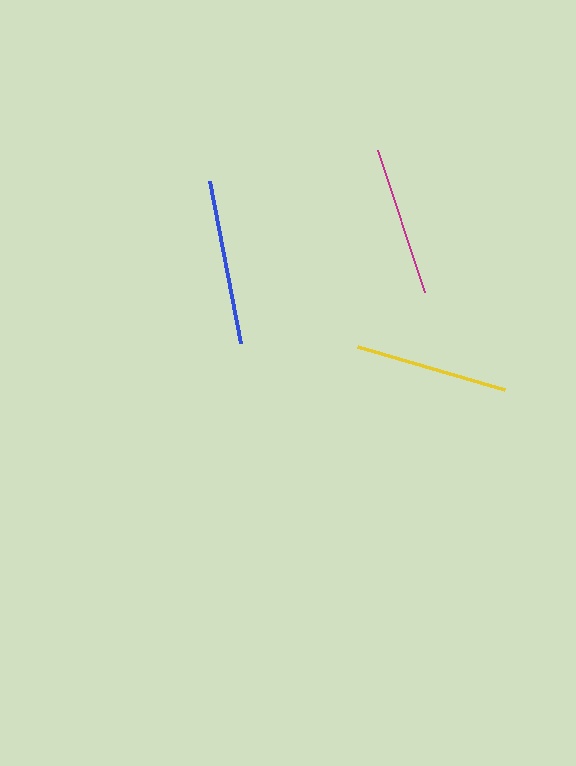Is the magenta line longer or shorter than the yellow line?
The yellow line is longer than the magenta line.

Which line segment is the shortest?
The magenta line is the shortest at approximately 150 pixels.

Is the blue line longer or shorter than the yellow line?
The blue line is longer than the yellow line.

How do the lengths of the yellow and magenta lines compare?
The yellow and magenta lines are approximately the same length.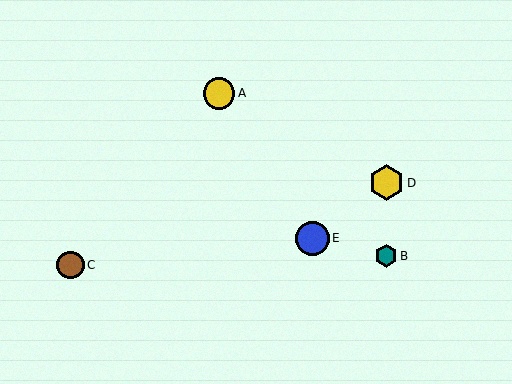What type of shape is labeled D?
Shape D is a yellow hexagon.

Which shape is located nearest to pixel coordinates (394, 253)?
The teal hexagon (labeled B) at (386, 256) is nearest to that location.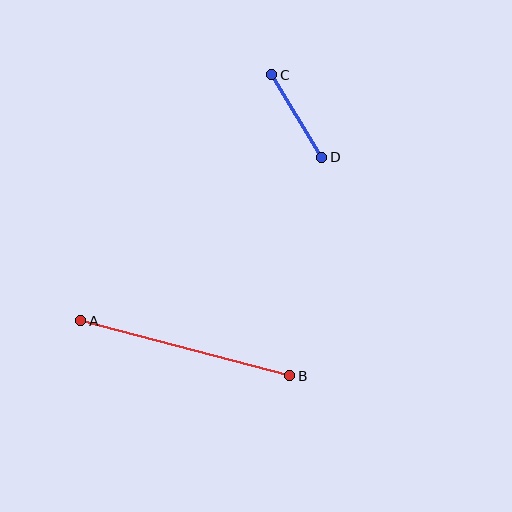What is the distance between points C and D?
The distance is approximately 96 pixels.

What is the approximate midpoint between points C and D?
The midpoint is at approximately (297, 116) pixels.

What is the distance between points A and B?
The distance is approximately 216 pixels.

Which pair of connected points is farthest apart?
Points A and B are farthest apart.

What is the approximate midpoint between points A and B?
The midpoint is at approximately (185, 348) pixels.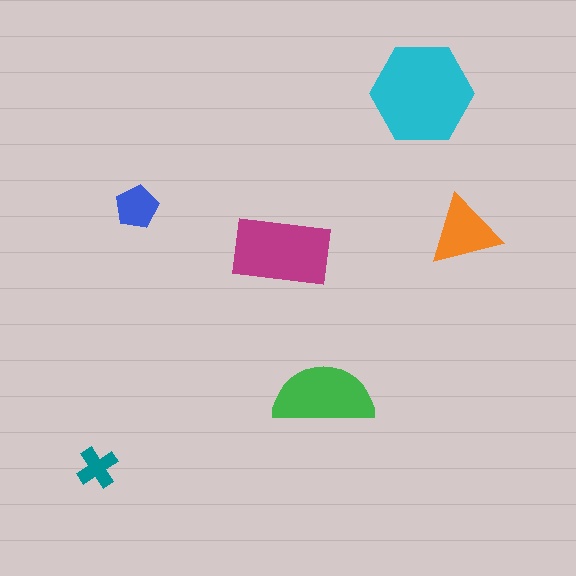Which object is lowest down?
The teal cross is bottommost.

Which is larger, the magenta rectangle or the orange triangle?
The magenta rectangle.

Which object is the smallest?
The teal cross.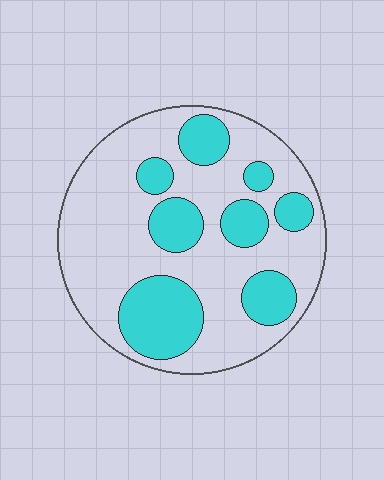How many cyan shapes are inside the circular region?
8.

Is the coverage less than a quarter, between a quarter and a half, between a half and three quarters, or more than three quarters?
Between a quarter and a half.